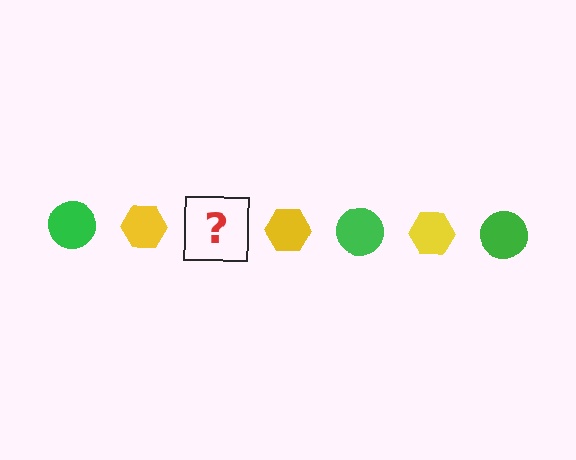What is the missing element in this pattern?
The missing element is a green circle.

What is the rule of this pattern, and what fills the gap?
The rule is that the pattern alternates between green circle and yellow hexagon. The gap should be filled with a green circle.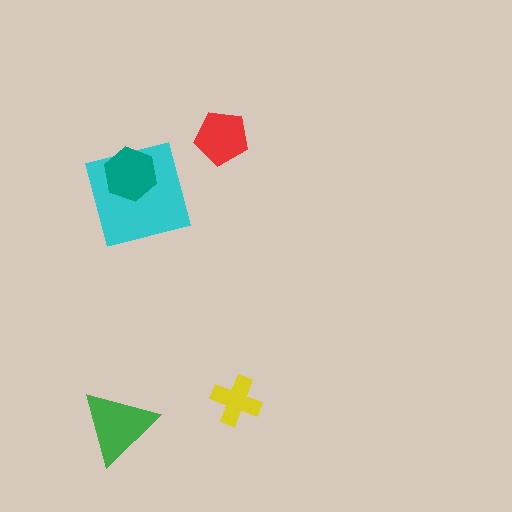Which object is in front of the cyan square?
The teal hexagon is in front of the cyan square.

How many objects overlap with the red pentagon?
0 objects overlap with the red pentagon.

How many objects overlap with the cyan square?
1 object overlaps with the cyan square.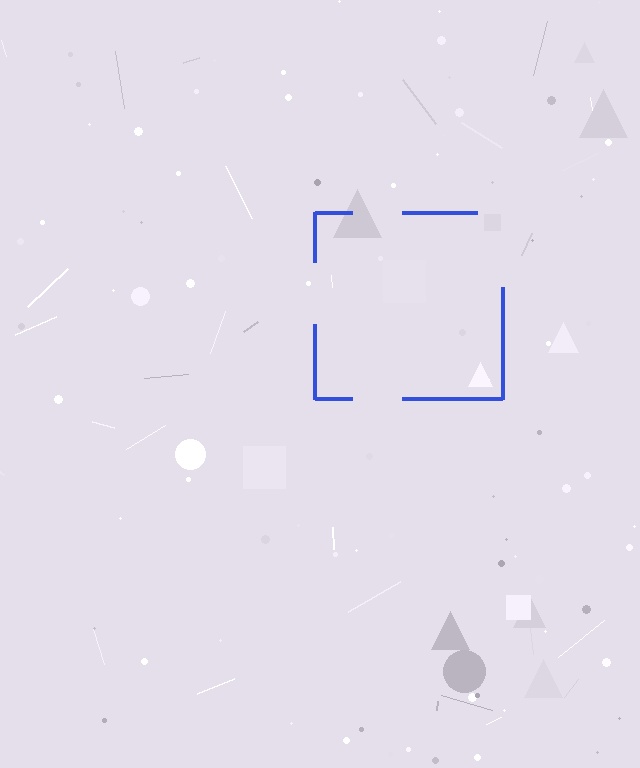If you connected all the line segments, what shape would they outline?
They would outline a square.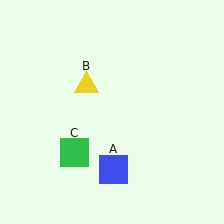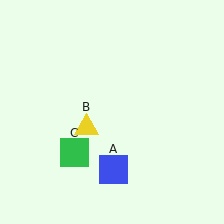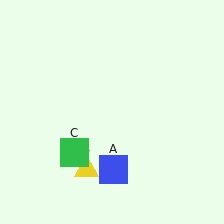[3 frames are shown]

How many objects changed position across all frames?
1 object changed position: yellow triangle (object B).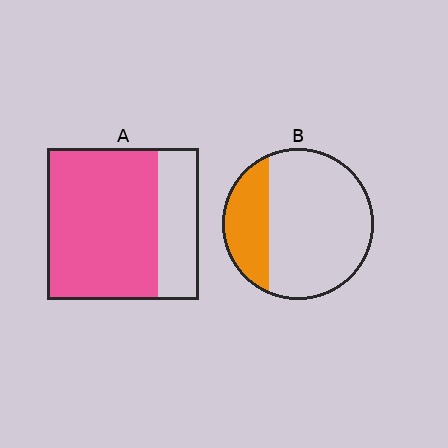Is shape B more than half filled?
No.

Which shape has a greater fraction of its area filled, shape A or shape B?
Shape A.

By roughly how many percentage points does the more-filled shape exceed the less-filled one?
By roughly 45 percentage points (A over B).